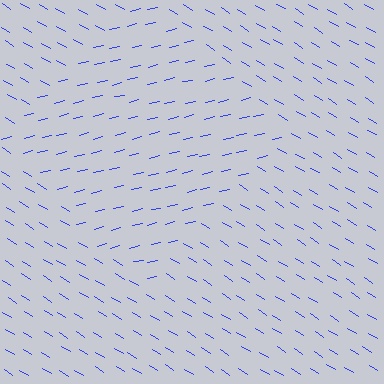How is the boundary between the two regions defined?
The boundary is defined purely by a change in line orientation (approximately 45 degrees difference). All lines are the same color and thickness.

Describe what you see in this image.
The image is filled with small blue line segments. A diamond region in the image has lines oriented differently from the surrounding lines, creating a visible texture boundary.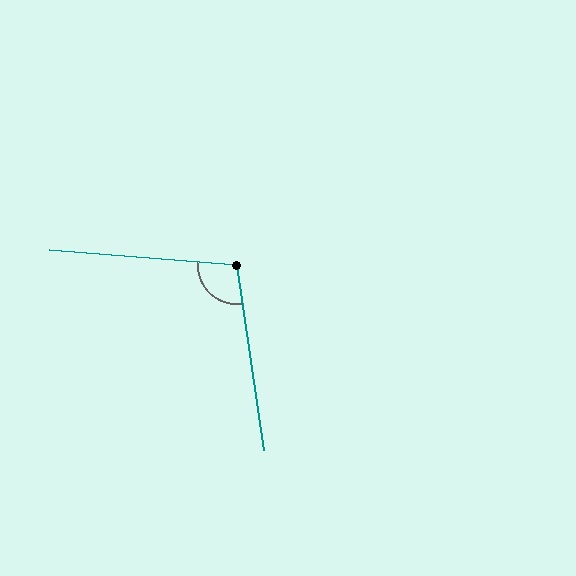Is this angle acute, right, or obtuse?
It is obtuse.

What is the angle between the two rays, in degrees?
Approximately 103 degrees.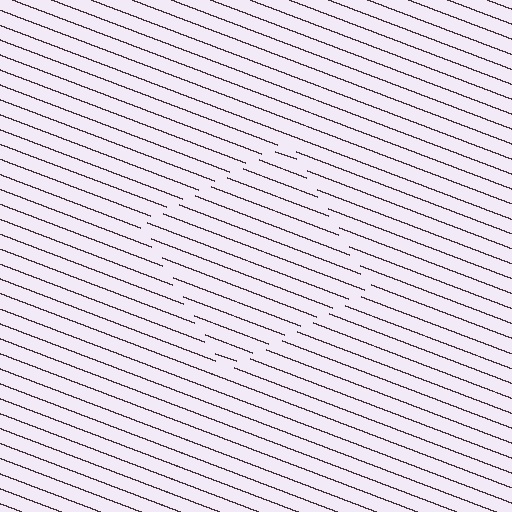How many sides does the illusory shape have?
4 sides — the line-ends trace a square.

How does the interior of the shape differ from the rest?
The interior of the shape contains the same grating, shifted by half a period — the contour is defined by the phase discontinuity where line-ends from the inner and outer gratings abut.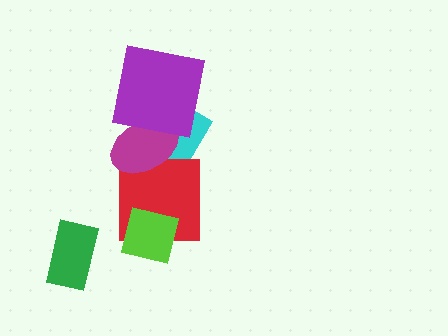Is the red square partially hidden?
Yes, it is partially covered by another shape.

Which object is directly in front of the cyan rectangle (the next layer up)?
The red square is directly in front of the cyan rectangle.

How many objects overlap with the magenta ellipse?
3 objects overlap with the magenta ellipse.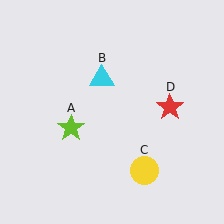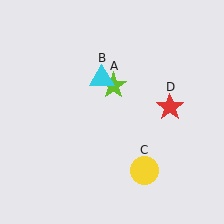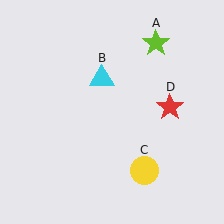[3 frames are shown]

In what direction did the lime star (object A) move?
The lime star (object A) moved up and to the right.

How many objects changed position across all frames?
1 object changed position: lime star (object A).